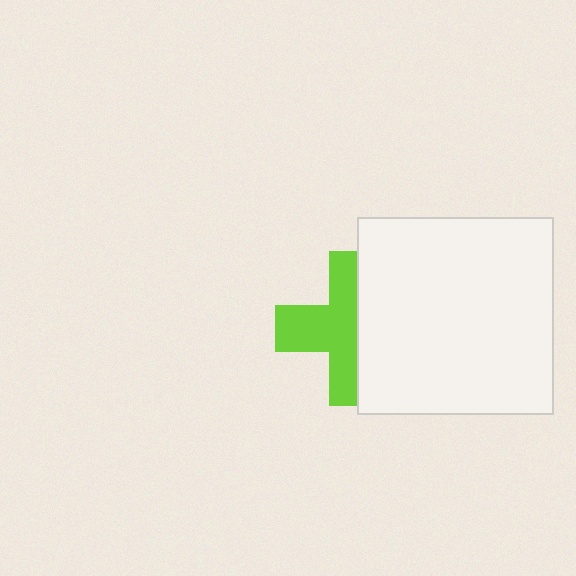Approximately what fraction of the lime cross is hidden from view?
Roughly 44% of the lime cross is hidden behind the white square.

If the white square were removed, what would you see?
You would see the complete lime cross.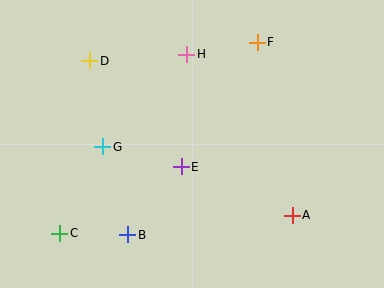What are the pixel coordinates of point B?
Point B is at (128, 235).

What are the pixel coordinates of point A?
Point A is at (292, 215).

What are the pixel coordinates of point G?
Point G is at (103, 147).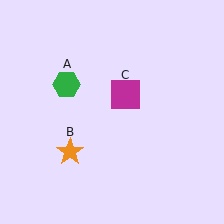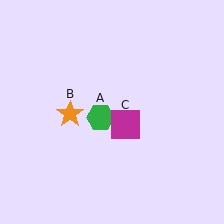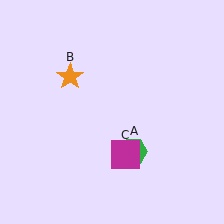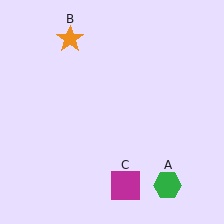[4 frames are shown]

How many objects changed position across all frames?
3 objects changed position: green hexagon (object A), orange star (object B), magenta square (object C).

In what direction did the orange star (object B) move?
The orange star (object B) moved up.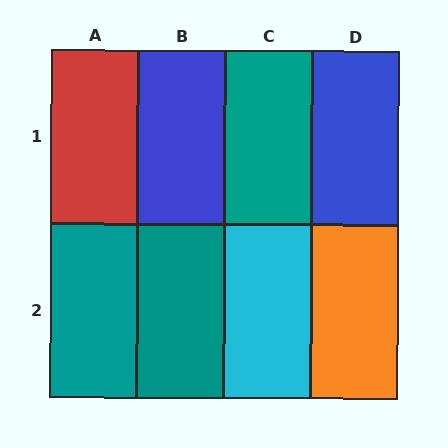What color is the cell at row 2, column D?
Orange.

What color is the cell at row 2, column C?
Cyan.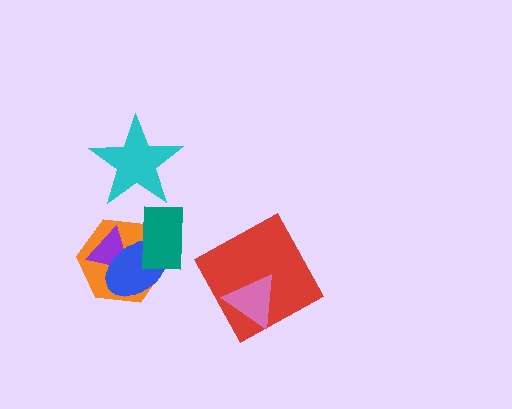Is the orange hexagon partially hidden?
Yes, it is partially covered by another shape.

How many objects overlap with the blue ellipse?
3 objects overlap with the blue ellipse.